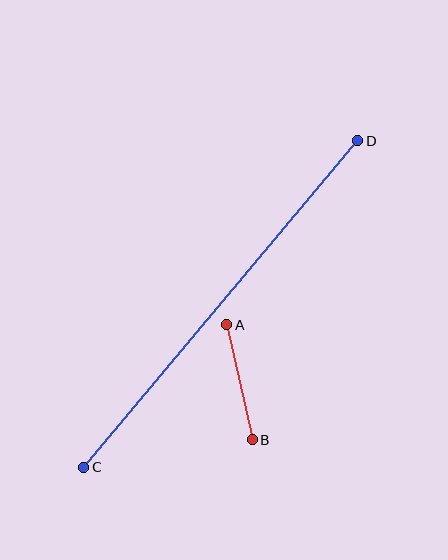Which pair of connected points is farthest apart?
Points C and D are farthest apart.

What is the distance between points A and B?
The distance is approximately 118 pixels.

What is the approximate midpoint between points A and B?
The midpoint is at approximately (239, 382) pixels.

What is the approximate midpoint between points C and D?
The midpoint is at approximately (221, 304) pixels.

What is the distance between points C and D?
The distance is approximately 426 pixels.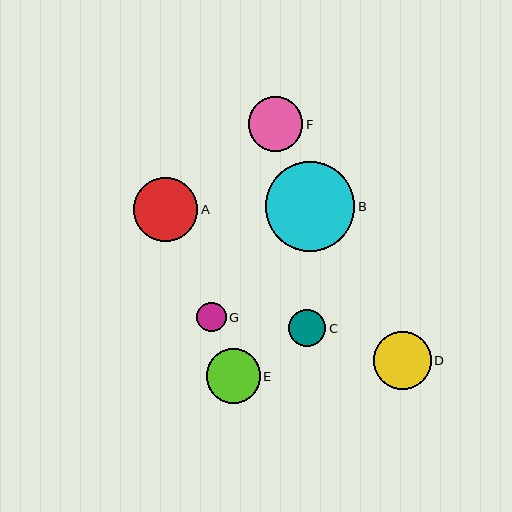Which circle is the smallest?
Circle G is the smallest with a size of approximately 29 pixels.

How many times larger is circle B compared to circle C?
Circle B is approximately 2.4 times the size of circle C.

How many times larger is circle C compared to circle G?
Circle C is approximately 1.2 times the size of circle G.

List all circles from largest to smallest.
From largest to smallest: B, A, D, F, E, C, G.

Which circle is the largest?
Circle B is the largest with a size of approximately 89 pixels.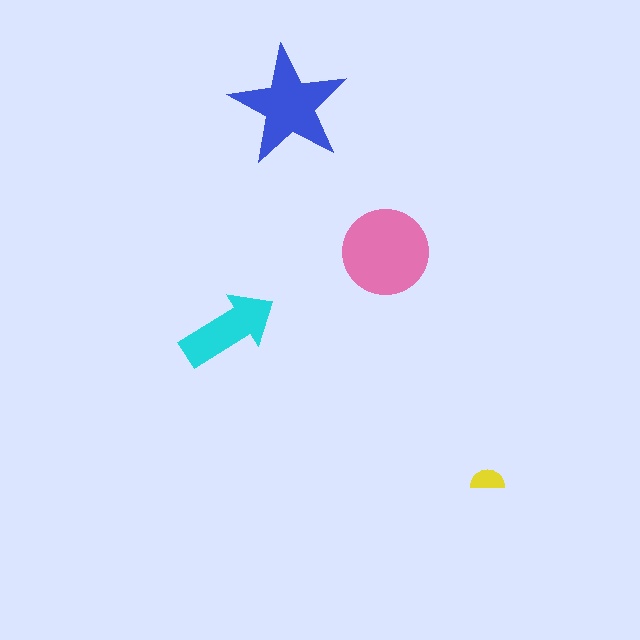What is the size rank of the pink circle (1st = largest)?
1st.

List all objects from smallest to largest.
The yellow semicircle, the cyan arrow, the blue star, the pink circle.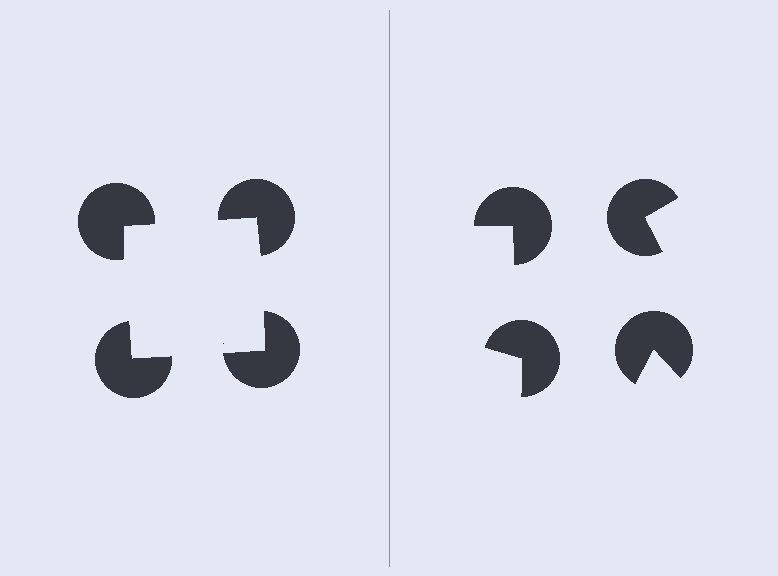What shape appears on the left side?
An illusory square.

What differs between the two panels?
The pac-man discs are positioned identically on both sides; only the wedge orientations differ. On the left they align to a square; on the right they are misaligned.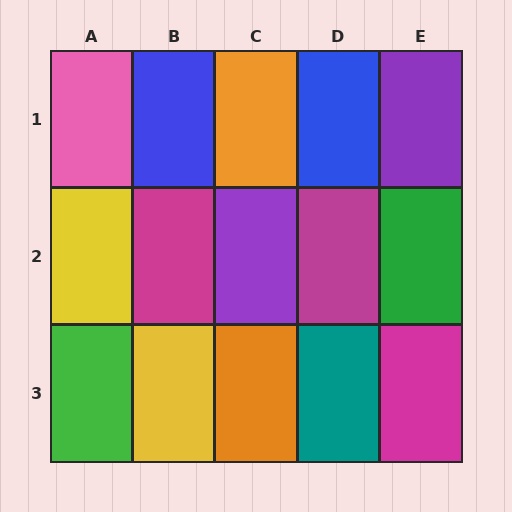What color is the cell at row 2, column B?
Magenta.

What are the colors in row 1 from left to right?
Pink, blue, orange, blue, purple.